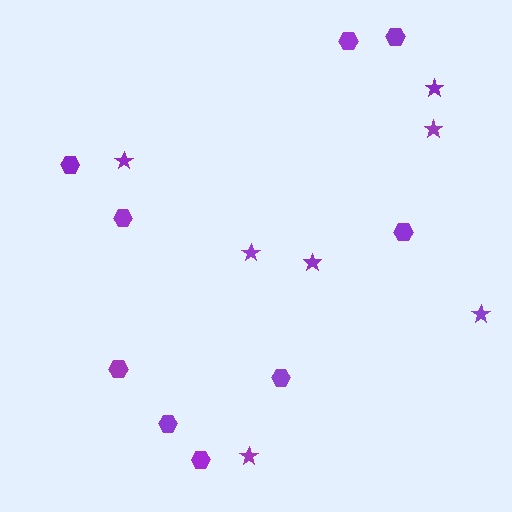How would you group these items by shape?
There are 2 groups: one group of hexagons (9) and one group of stars (7).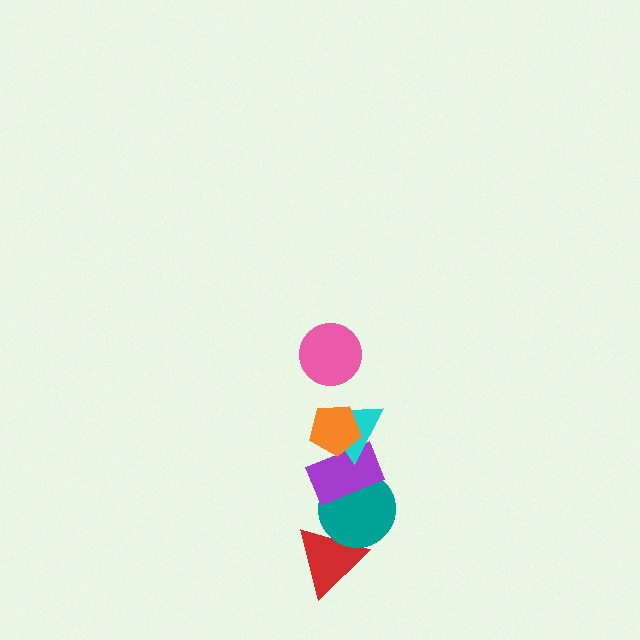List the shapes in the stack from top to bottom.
From top to bottom: the pink circle, the orange pentagon, the cyan triangle, the purple rectangle, the teal circle, the red triangle.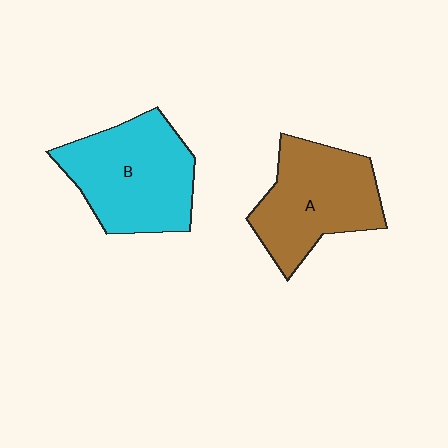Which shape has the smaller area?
Shape A (brown).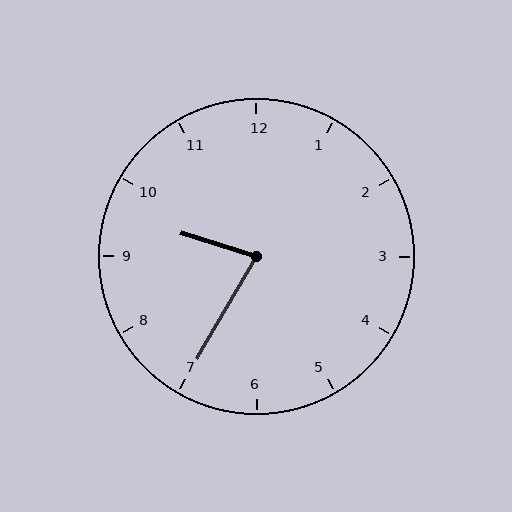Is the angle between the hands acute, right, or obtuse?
It is acute.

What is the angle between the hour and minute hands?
Approximately 78 degrees.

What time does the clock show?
9:35.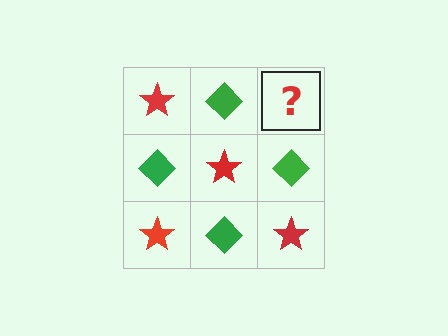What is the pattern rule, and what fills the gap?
The rule is that it alternates red star and green diamond in a checkerboard pattern. The gap should be filled with a red star.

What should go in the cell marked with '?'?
The missing cell should contain a red star.